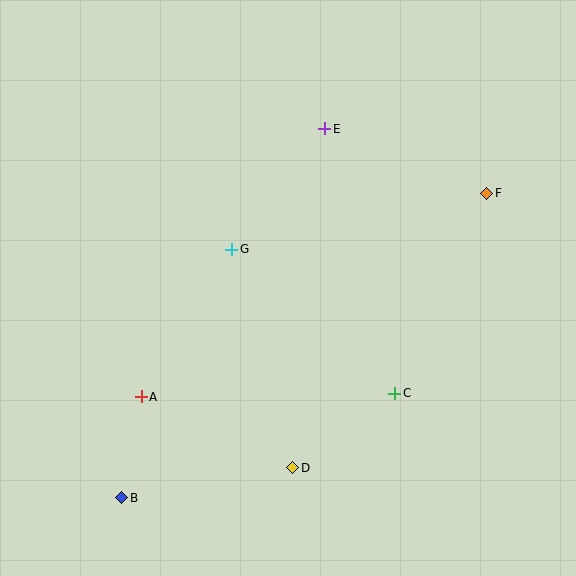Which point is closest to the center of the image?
Point G at (232, 249) is closest to the center.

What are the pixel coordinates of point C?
Point C is at (395, 393).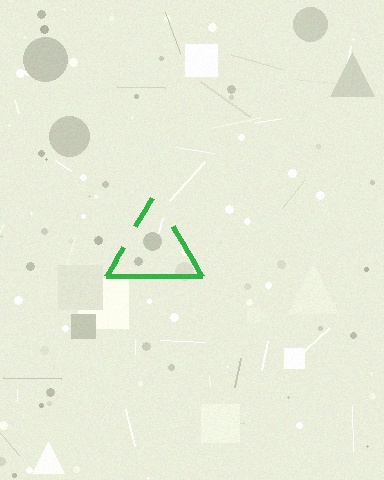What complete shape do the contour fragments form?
The contour fragments form a triangle.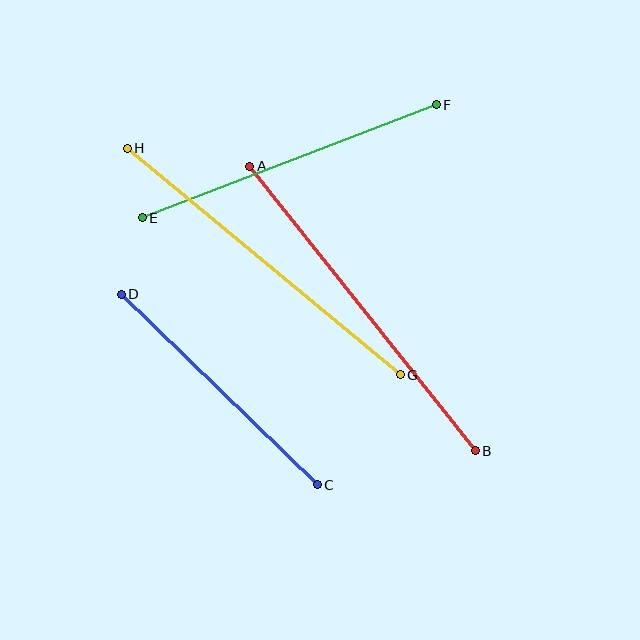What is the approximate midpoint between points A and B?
The midpoint is at approximately (363, 308) pixels.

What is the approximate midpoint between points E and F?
The midpoint is at approximately (289, 161) pixels.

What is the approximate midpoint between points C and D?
The midpoint is at approximately (219, 389) pixels.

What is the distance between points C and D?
The distance is approximately 273 pixels.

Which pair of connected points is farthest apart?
Points A and B are farthest apart.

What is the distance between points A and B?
The distance is approximately 363 pixels.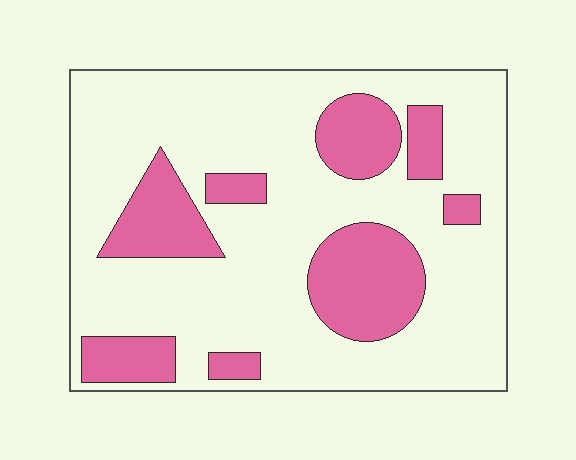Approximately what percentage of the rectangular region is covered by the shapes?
Approximately 25%.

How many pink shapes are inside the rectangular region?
8.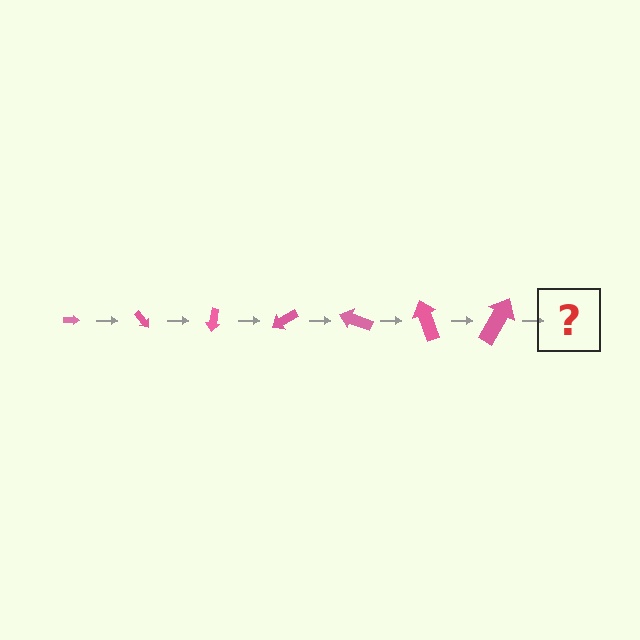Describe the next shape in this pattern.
It should be an arrow, larger than the previous one and rotated 350 degrees from the start.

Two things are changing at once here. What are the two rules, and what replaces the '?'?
The two rules are that the arrow grows larger each step and it rotates 50 degrees each step. The '?' should be an arrow, larger than the previous one and rotated 350 degrees from the start.